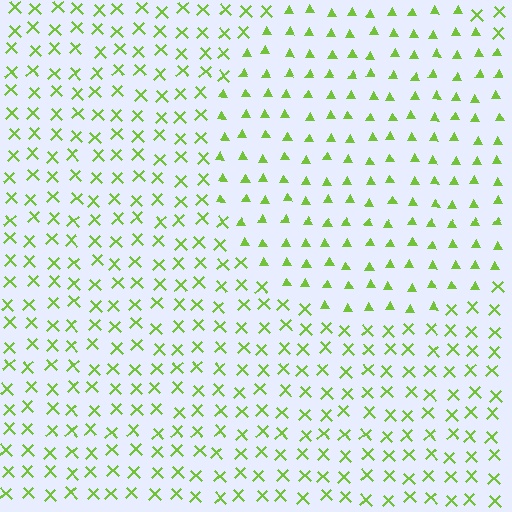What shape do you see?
I see a circle.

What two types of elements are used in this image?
The image uses triangles inside the circle region and X marks outside it.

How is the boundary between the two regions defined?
The boundary is defined by a change in element shape: triangles inside vs. X marks outside. All elements share the same color and spacing.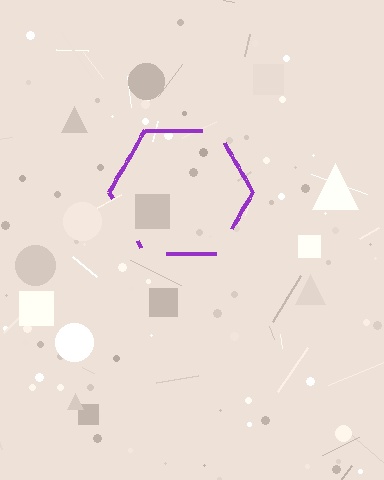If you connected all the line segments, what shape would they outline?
They would outline a hexagon.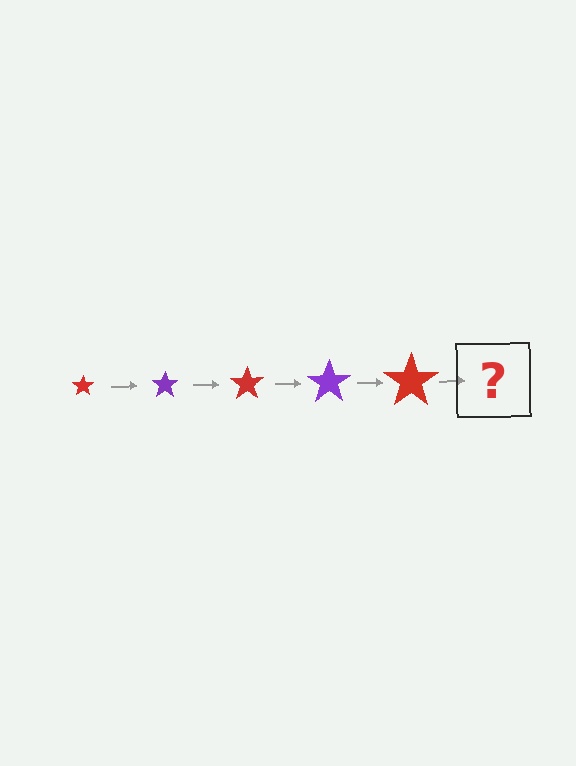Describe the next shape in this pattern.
It should be a purple star, larger than the previous one.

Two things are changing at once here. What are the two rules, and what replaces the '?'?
The two rules are that the star grows larger each step and the color cycles through red and purple. The '?' should be a purple star, larger than the previous one.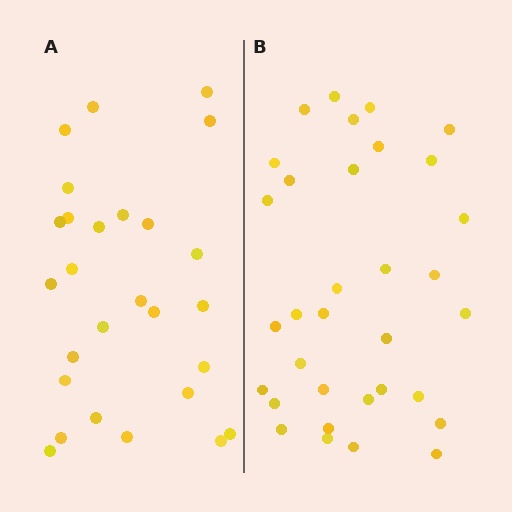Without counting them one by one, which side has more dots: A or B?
Region B (the right region) has more dots.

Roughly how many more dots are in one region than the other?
Region B has about 6 more dots than region A.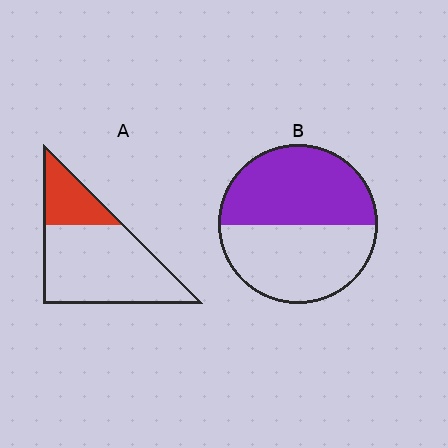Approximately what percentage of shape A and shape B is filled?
A is approximately 25% and B is approximately 50%.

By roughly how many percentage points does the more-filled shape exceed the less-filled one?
By roughly 25 percentage points (B over A).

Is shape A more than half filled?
No.